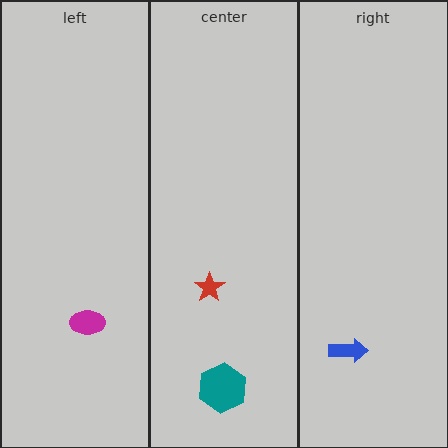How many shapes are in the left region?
1.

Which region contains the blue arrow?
The right region.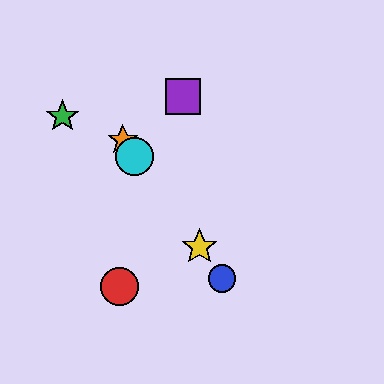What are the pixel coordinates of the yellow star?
The yellow star is at (199, 247).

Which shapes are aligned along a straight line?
The blue circle, the yellow star, the orange star, the cyan circle are aligned along a straight line.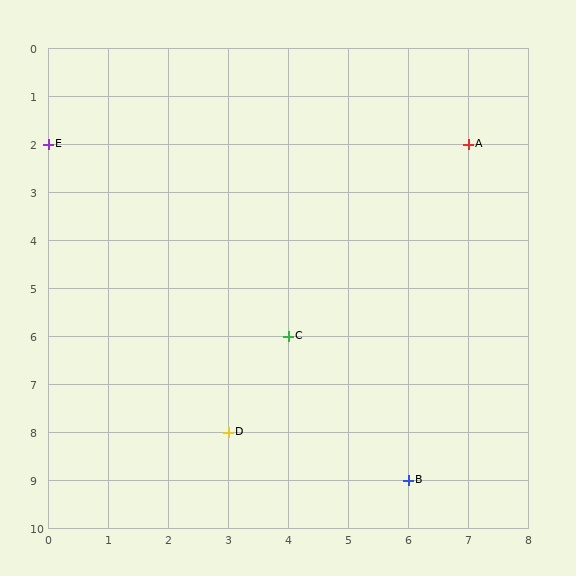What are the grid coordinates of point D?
Point D is at grid coordinates (3, 8).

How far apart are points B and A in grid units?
Points B and A are 1 column and 7 rows apart (about 7.1 grid units diagonally).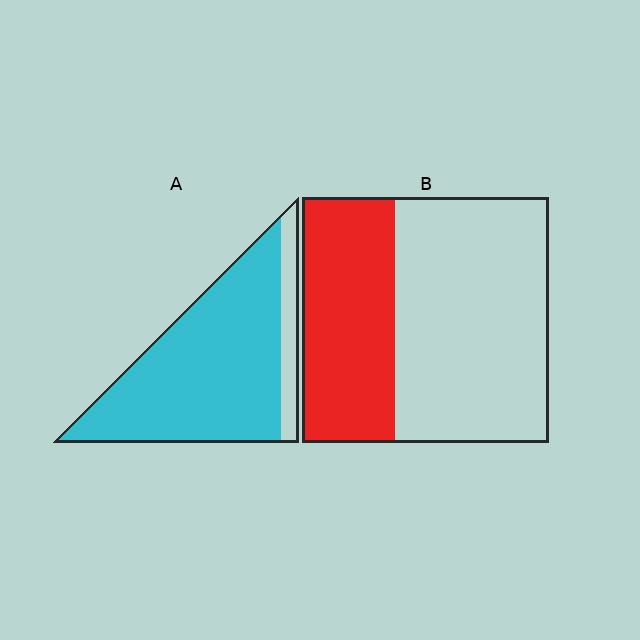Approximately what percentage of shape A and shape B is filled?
A is approximately 85% and B is approximately 40%.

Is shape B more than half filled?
No.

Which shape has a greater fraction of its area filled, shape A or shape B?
Shape A.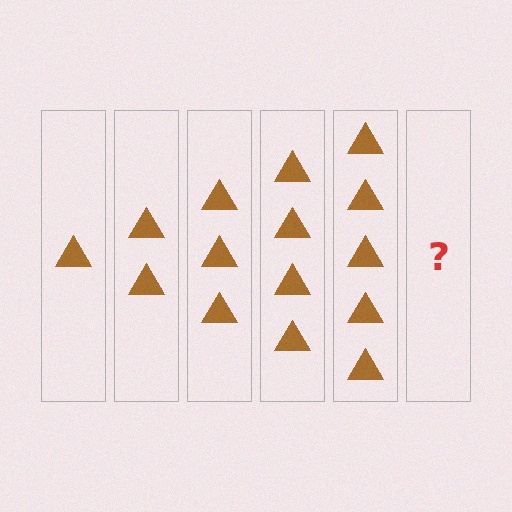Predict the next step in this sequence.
The next step is 6 triangles.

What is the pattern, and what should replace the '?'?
The pattern is that each step adds one more triangle. The '?' should be 6 triangles.